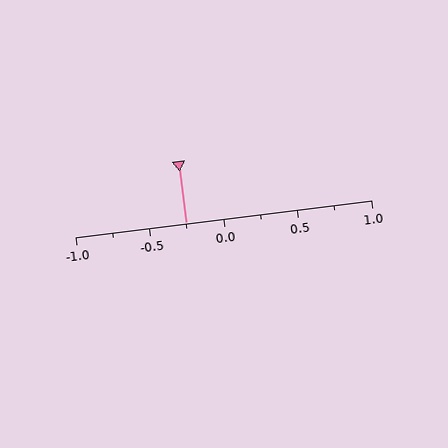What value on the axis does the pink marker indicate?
The marker indicates approximately -0.25.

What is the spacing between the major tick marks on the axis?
The major ticks are spaced 0.5 apart.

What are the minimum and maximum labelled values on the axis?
The axis runs from -1.0 to 1.0.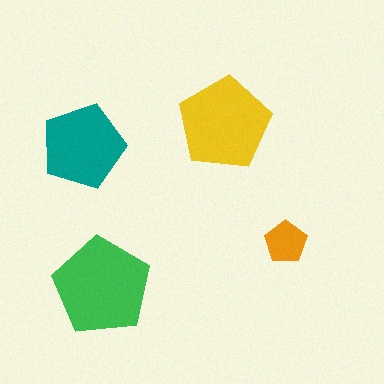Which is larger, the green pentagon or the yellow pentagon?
The green one.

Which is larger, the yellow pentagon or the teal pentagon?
The yellow one.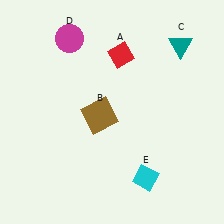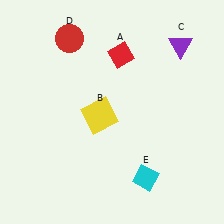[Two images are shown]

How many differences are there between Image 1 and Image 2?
There are 3 differences between the two images.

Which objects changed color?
B changed from brown to yellow. C changed from teal to purple. D changed from magenta to red.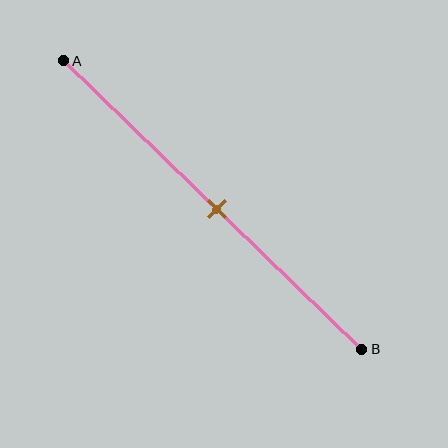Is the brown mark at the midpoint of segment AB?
Yes, the mark is approximately at the midpoint.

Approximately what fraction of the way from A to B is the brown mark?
The brown mark is approximately 50% of the way from A to B.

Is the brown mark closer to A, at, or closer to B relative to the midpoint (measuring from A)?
The brown mark is approximately at the midpoint of segment AB.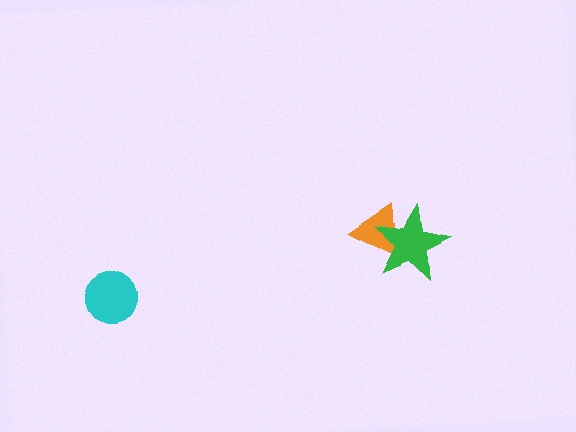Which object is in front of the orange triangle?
The green star is in front of the orange triangle.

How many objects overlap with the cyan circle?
0 objects overlap with the cyan circle.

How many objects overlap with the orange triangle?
1 object overlaps with the orange triangle.